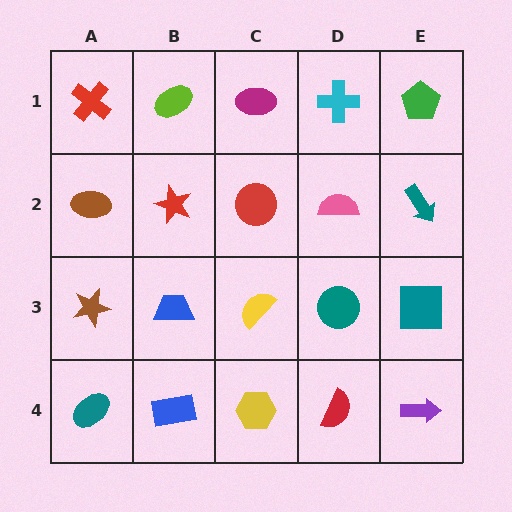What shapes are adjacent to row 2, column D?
A cyan cross (row 1, column D), a teal circle (row 3, column D), a red circle (row 2, column C), a teal arrow (row 2, column E).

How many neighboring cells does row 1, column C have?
3.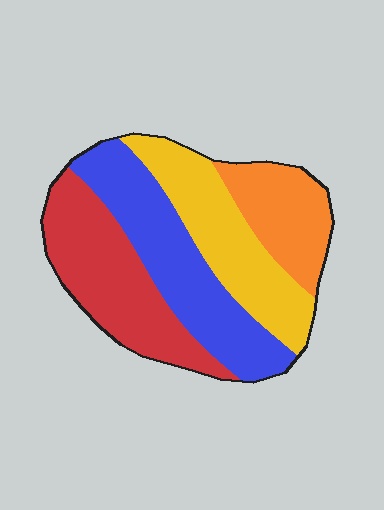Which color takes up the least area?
Orange, at roughly 15%.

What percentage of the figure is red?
Red takes up between a sixth and a third of the figure.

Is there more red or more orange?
Red.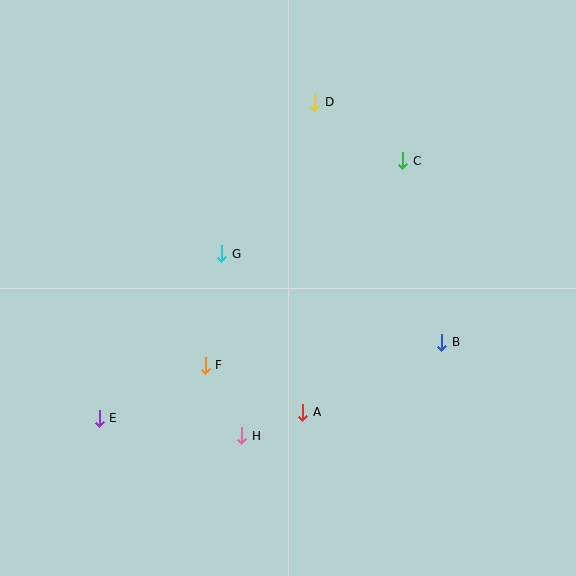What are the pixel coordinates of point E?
Point E is at (99, 418).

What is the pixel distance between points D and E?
The distance between D and E is 383 pixels.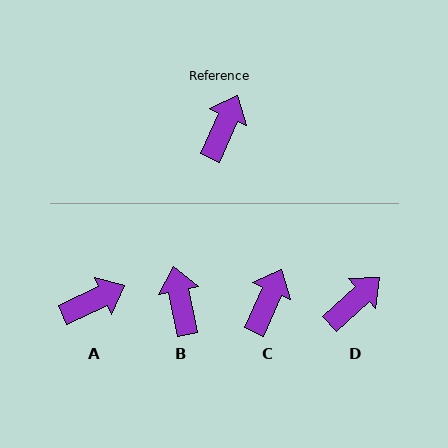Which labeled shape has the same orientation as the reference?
C.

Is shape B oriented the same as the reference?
No, it is off by about 35 degrees.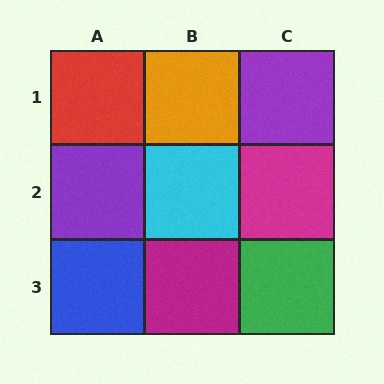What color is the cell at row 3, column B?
Magenta.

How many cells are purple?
2 cells are purple.